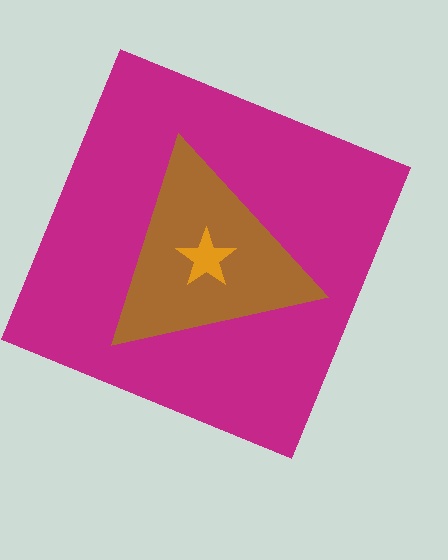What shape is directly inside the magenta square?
The brown triangle.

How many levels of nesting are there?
3.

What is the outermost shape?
The magenta square.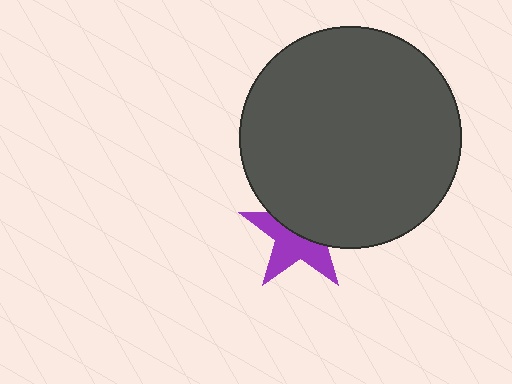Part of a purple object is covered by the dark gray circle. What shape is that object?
It is a star.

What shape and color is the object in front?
The object in front is a dark gray circle.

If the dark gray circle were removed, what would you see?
You would see the complete purple star.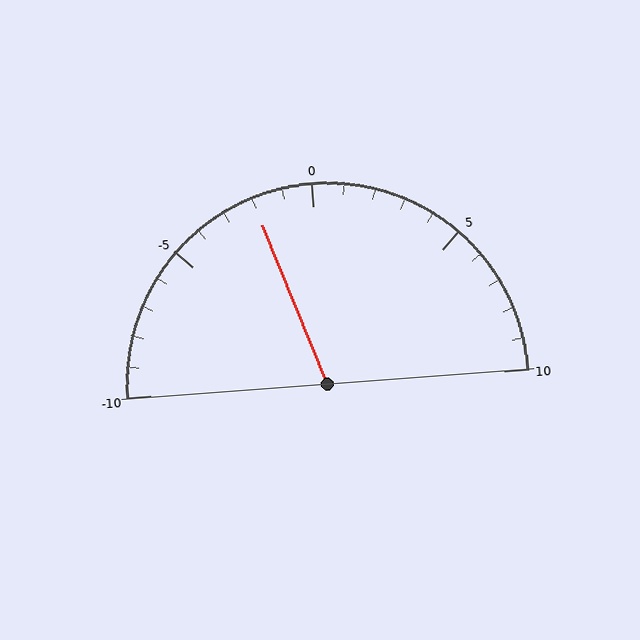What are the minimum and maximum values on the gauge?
The gauge ranges from -10 to 10.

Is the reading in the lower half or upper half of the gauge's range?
The reading is in the lower half of the range (-10 to 10).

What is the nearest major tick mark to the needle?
The nearest major tick mark is 0.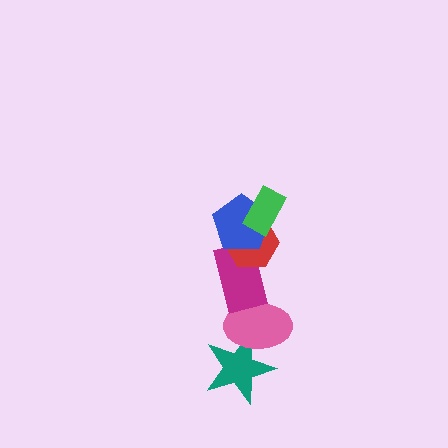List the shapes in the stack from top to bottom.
From top to bottom: the green rectangle, the blue pentagon, the red hexagon, the magenta rectangle, the pink ellipse, the teal star.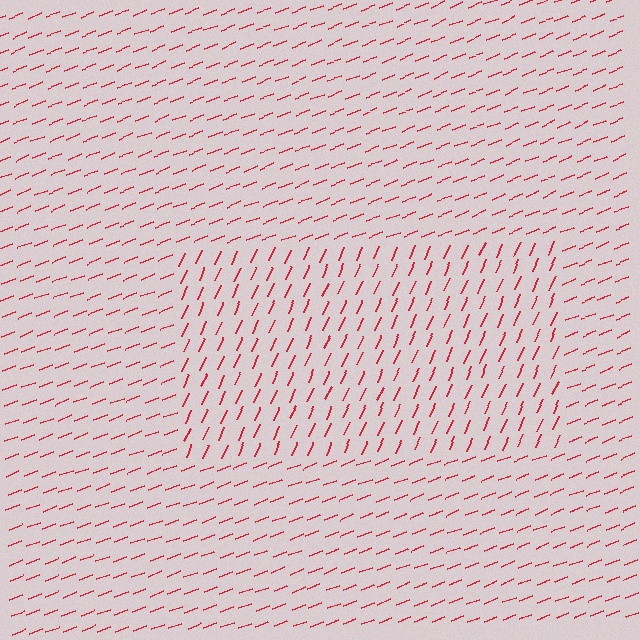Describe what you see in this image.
The image is filled with small red line segments. A rectangle region in the image has lines oriented differently from the surrounding lines, creating a visible texture boundary.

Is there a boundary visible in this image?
Yes, there is a texture boundary formed by a change in line orientation.